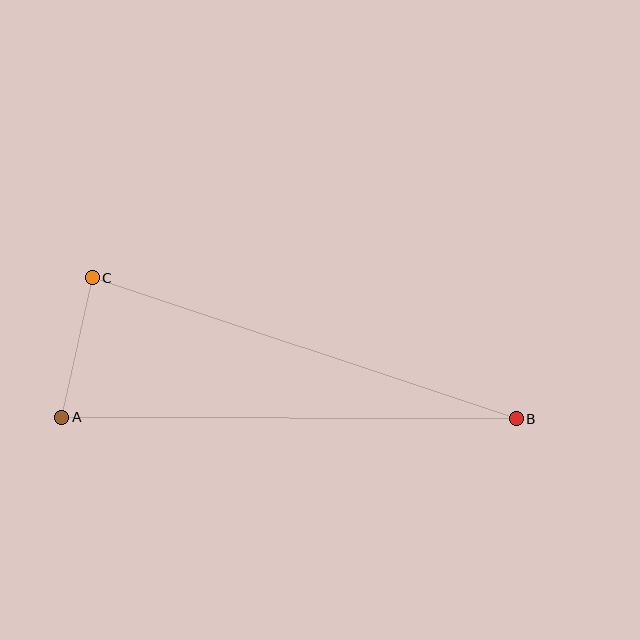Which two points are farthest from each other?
Points A and B are farthest from each other.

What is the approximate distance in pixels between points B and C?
The distance between B and C is approximately 447 pixels.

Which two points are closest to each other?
Points A and C are closest to each other.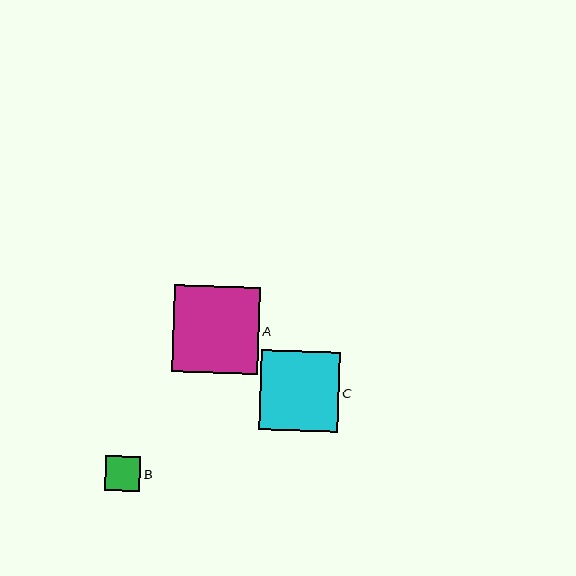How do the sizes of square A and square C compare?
Square A and square C are approximately the same size.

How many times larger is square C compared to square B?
Square C is approximately 2.3 times the size of square B.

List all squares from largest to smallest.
From largest to smallest: A, C, B.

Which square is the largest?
Square A is the largest with a size of approximately 87 pixels.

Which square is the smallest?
Square B is the smallest with a size of approximately 35 pixels.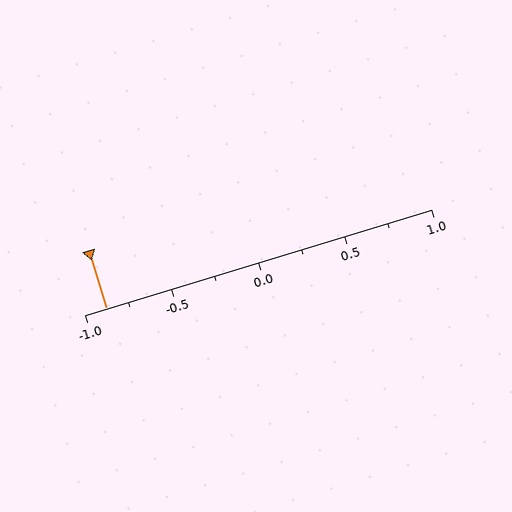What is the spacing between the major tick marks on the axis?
The major ticks are spaced 0.5 apart.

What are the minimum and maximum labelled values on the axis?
The axis runs from -1.0 to 1.0.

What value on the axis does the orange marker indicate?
The marker indicates approximately -0.88.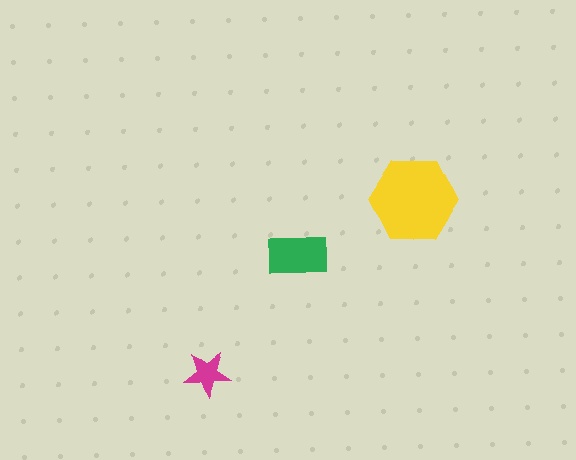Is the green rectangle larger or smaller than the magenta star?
Larger.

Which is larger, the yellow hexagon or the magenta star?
The yellow hexagon.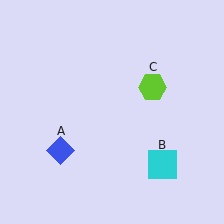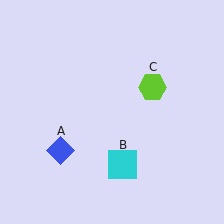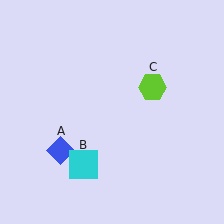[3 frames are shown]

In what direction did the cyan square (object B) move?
The cyan square (object B) moved left.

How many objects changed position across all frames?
1 object changed position: cyan square (object B).